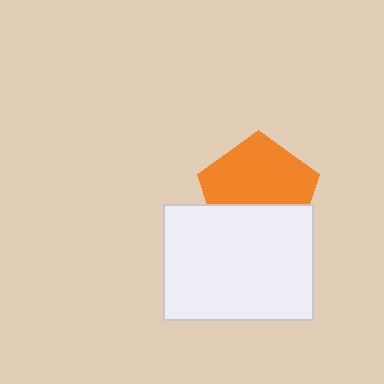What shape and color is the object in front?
The object in front is a white rectangle.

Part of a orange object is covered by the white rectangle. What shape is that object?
It is a pentagon.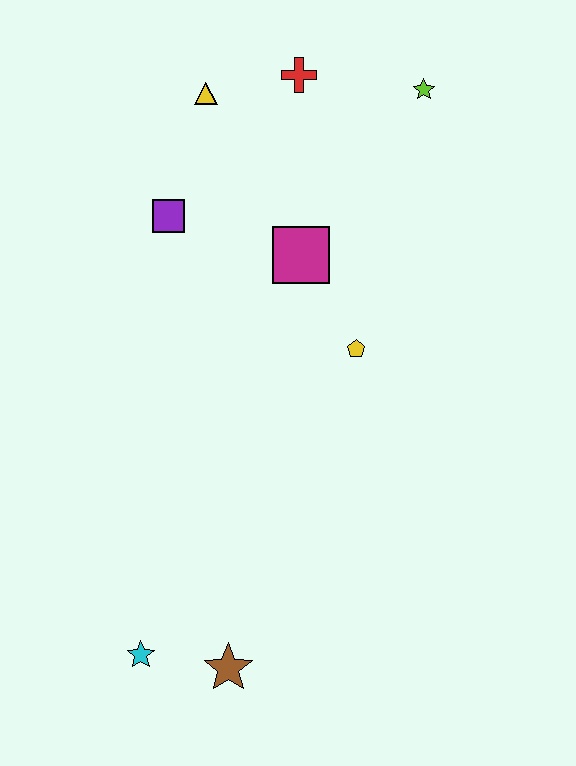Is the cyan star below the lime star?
Yes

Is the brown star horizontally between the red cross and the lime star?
No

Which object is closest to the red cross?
The yellow triangle is closest to the red cross.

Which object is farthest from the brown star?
The lime star is farthest from the brown star.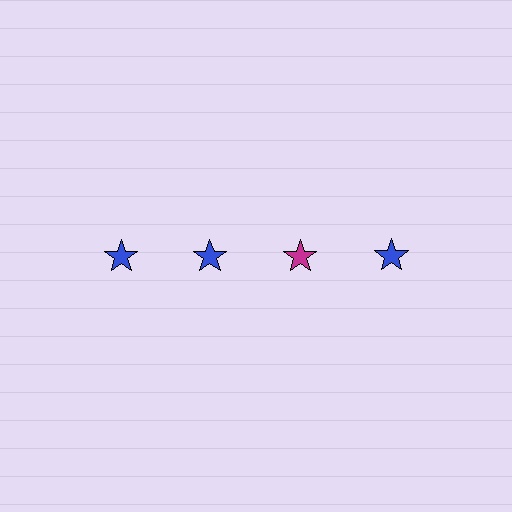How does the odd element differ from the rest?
It has a different color: magenta instead of blue.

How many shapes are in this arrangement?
There are 4 shapes arranged in a grid pattern.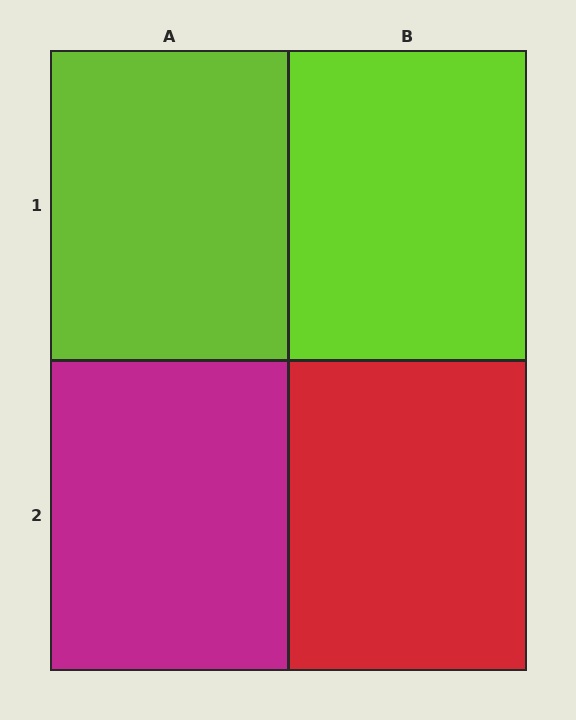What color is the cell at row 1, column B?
Lime.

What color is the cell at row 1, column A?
Lime.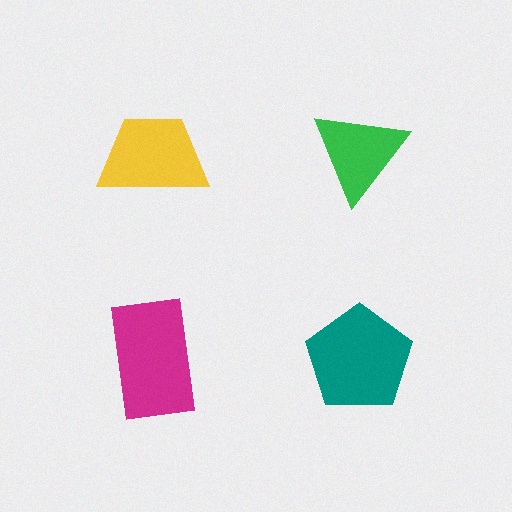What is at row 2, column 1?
A magenta rectangle.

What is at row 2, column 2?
A teal pentagon.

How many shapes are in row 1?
2 shapes.